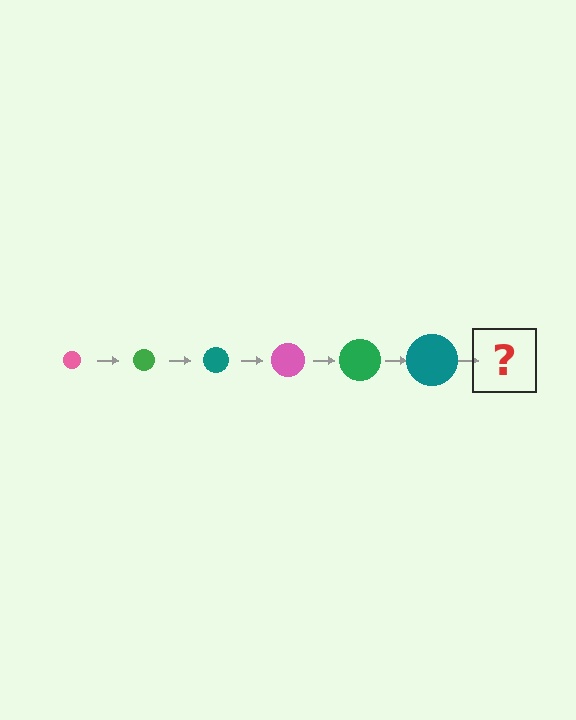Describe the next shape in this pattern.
It should be a pink circle, larger than the previous one.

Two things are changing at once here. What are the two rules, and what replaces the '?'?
The two rules are that the circle grows larger each step and the color cycles through pink, green, and teal. The '?' should be a pink circle, larger than the previous one.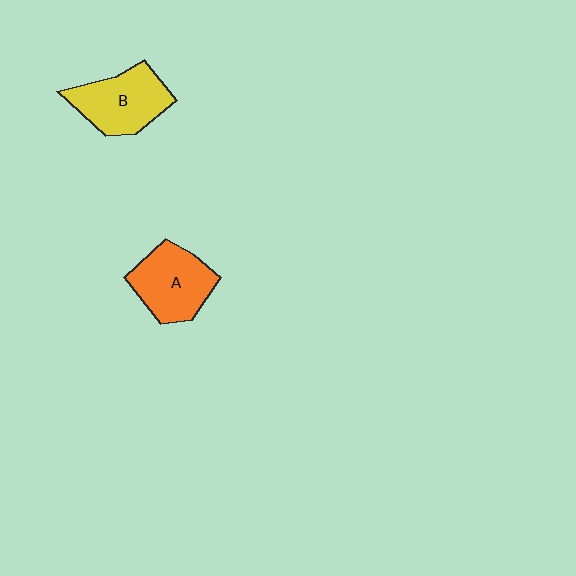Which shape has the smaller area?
Shape A (orange).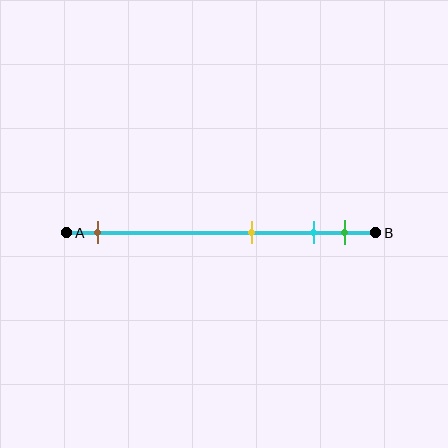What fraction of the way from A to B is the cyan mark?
The cyan mark is approximately 80% (0.8) of the way from A to B.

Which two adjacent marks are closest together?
The cyan and green marks are the closest adjacent pair.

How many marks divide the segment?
There are 4 marks dividing the segment.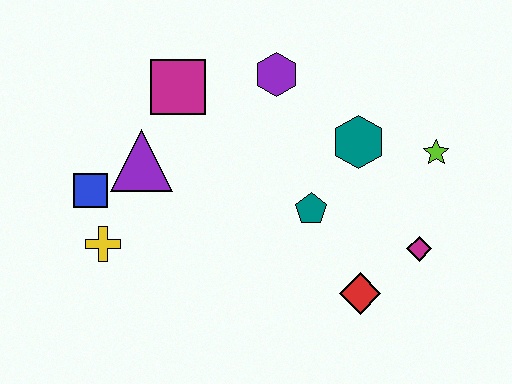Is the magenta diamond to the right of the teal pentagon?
Yes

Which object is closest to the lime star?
The teal hexagon is closest to the lime star.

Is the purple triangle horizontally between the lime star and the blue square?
Yes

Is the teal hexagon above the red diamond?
Yes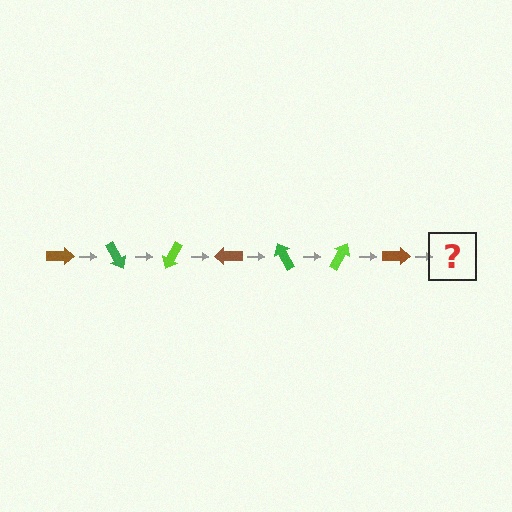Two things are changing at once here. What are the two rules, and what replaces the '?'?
The two rules are that it rotates 60 degrees each step and the color cycles through brown, green, and lime. The '?' should be a green arrow, rotated 420 degrees from the start.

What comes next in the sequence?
The next element should be a green arrow, rotated 420 degrees from the start.